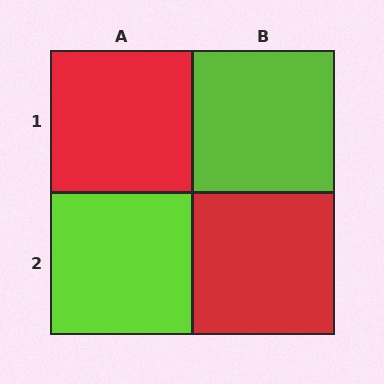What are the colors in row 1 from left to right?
Red, lime.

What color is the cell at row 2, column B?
Red.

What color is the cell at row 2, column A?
Lime.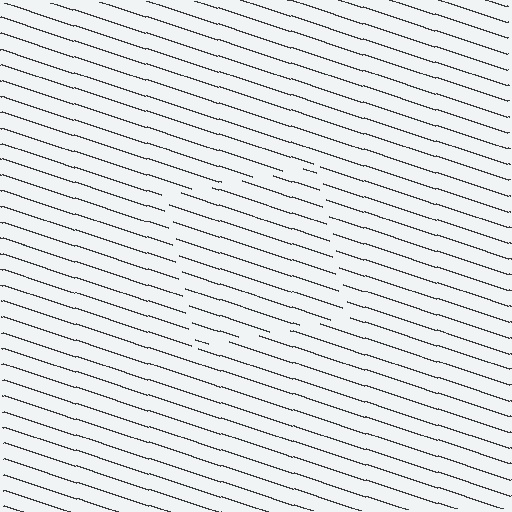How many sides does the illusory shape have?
4 sides — the line-ends trace a square.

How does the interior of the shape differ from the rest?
The interior of the shape contains the same grating, shifted by half a period — the contour is defined by the phase discontinuity where line-ends from the inner and outer gratings abut.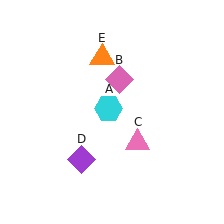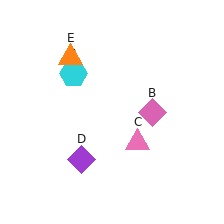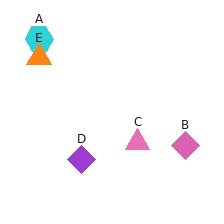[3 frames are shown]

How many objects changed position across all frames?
3 objects changed position: cyan hexagon (object A), pink diamond (object B), orange triangle (object E).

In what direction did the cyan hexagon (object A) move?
The cyan hexagon (object A) moved up and to the left.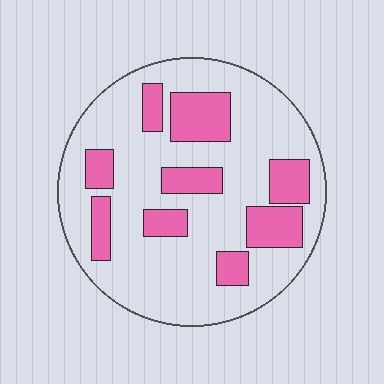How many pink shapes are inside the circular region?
9.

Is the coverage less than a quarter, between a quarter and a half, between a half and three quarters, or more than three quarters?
Between a quarter and a half.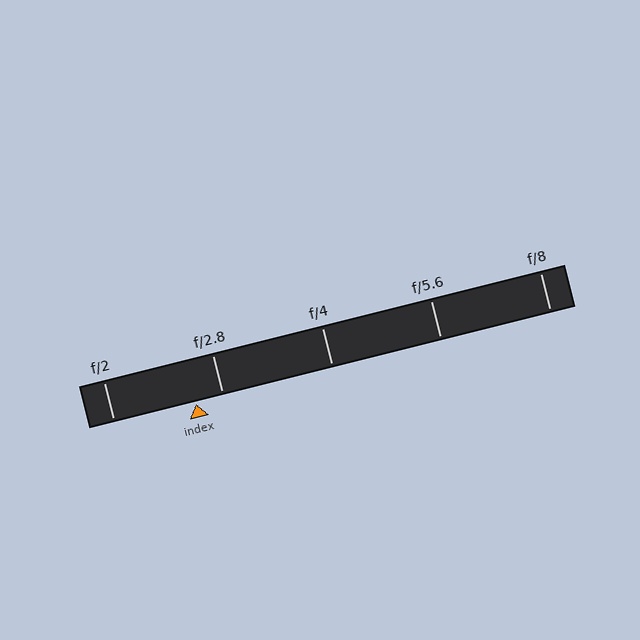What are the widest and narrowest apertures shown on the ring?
The widest aperture shown is f/2 and the narrowest is f/8.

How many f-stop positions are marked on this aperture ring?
There are 5 f-stop positions marked.